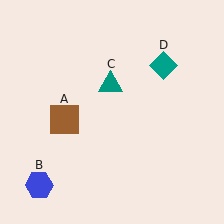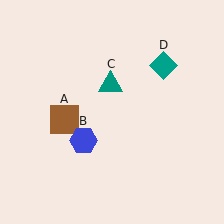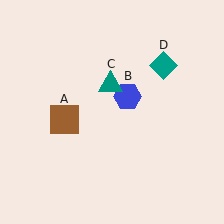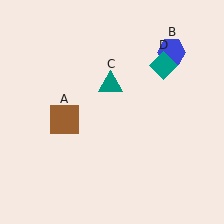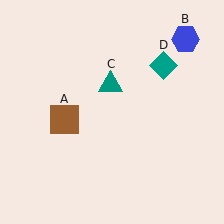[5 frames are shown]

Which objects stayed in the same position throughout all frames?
Brown square (object A) and teal triangle (object C) and teal diamond (object D) remained stationary.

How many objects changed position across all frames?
1 object changed position: blue hexagon (object B).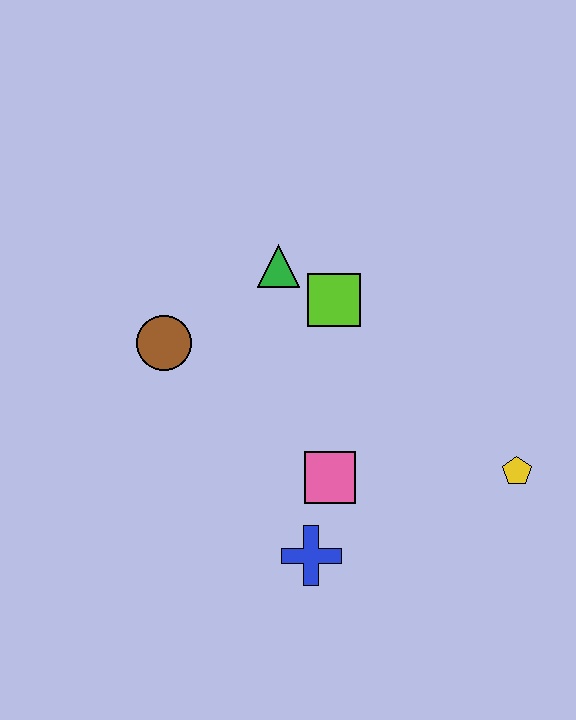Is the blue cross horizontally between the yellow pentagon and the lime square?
No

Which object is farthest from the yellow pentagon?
The brown circle is farthest from the yellow pentagon.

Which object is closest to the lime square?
The green triangle is closest to the lime square.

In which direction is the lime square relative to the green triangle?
The lime square is to the right of the green triangle.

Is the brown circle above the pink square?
Yes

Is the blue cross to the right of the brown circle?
Yes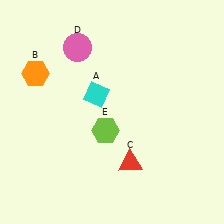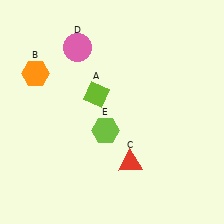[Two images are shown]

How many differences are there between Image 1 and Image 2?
There is 1 difference between the two images.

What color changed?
The diamond (A) changed from cyan in Image 1 to lime in Image 2.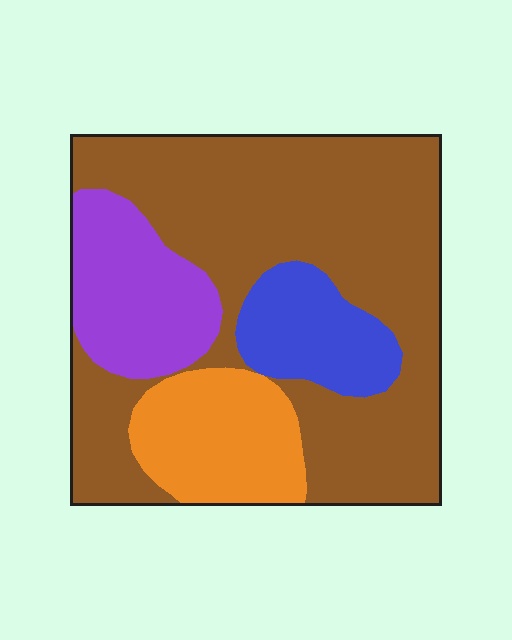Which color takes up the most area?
Brown, at roughly 60%.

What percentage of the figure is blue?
Blue covers roughly 10% of the figure.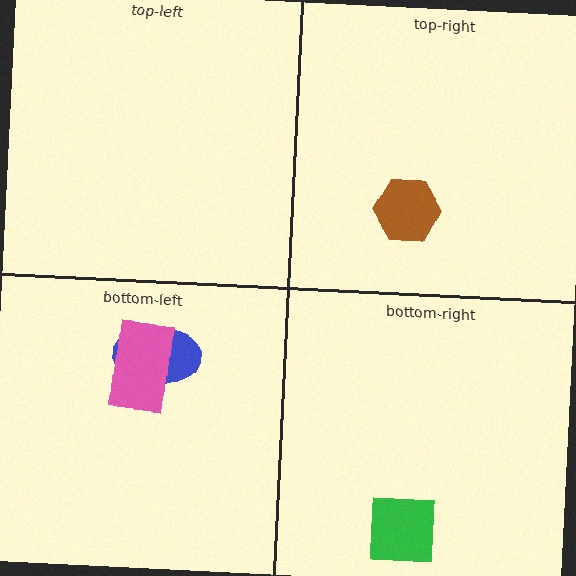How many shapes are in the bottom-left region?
2.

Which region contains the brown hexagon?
The top-right region.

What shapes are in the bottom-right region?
The green square.